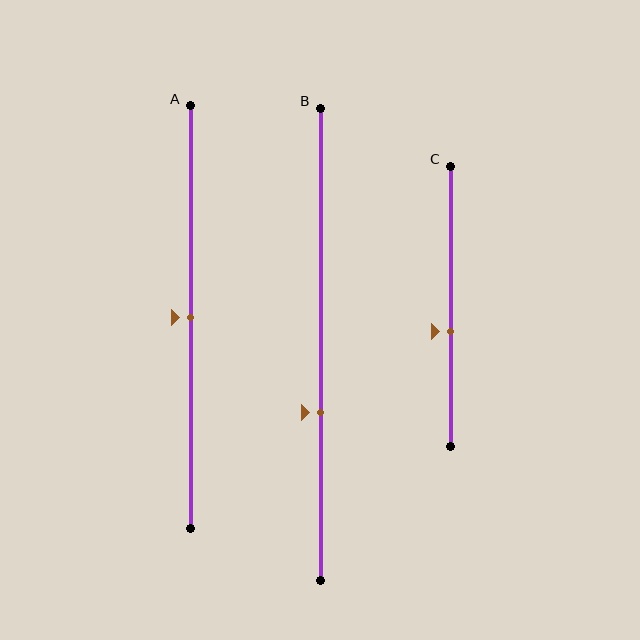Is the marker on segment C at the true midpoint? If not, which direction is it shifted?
No, the marker on segment C is shifted downward by about 9% of the segment length.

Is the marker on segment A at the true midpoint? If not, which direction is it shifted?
Yes, the marker on segment A is at the true midpoint.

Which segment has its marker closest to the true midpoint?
Segment A has its marker closest to the true midpoint.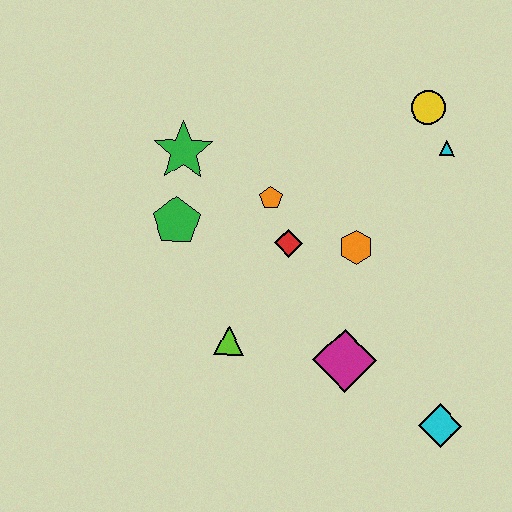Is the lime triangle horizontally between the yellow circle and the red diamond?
No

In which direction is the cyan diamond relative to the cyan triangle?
The cyan diamond is below the cyan triangle.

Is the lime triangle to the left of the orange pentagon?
Yes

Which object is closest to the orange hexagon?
The red diamond is closest to the orange hexagon.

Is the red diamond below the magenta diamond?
No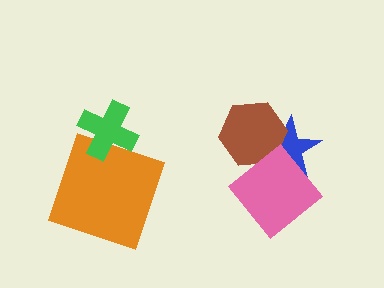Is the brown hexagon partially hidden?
Yes, it is partially covered by another shape.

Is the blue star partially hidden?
Yes, it is partially covered by another shape.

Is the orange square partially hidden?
Yes, it is partially covered by another shape.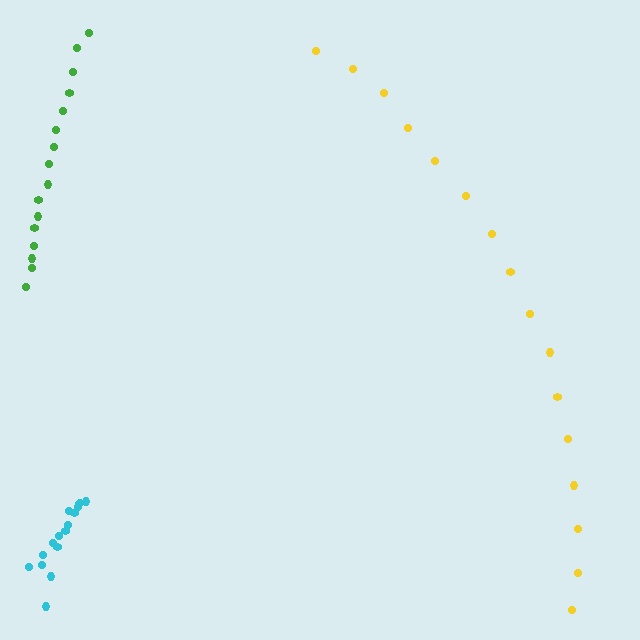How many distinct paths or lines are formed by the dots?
There are 3 distinct paths.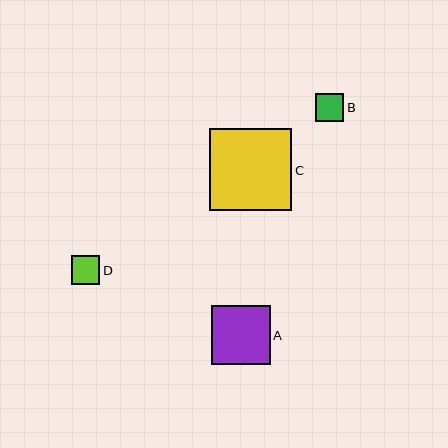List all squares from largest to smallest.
From largest to smallest: C, A, D, B.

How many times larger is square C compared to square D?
Square C is approximately 2.9 times the size of square D.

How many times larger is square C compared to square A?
Square C is approximately 1.4 times the size of square A.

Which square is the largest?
Square C is the largest with a size of approximately 82 pixels.